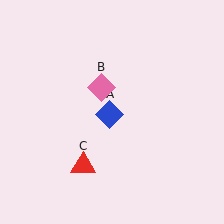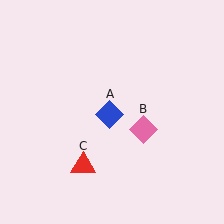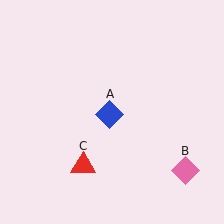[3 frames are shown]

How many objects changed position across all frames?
1 object changed position: pink diamond (object B).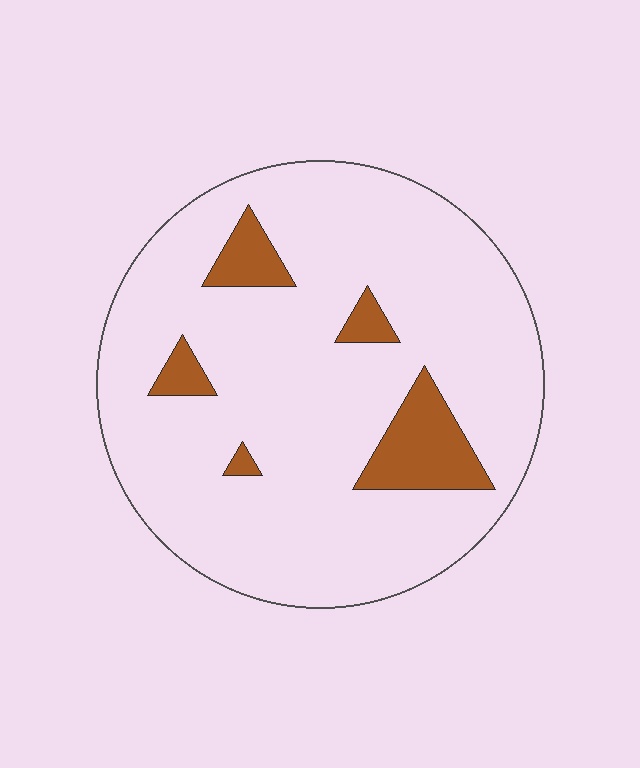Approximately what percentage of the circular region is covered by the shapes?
Approximately 10%.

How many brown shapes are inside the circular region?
5.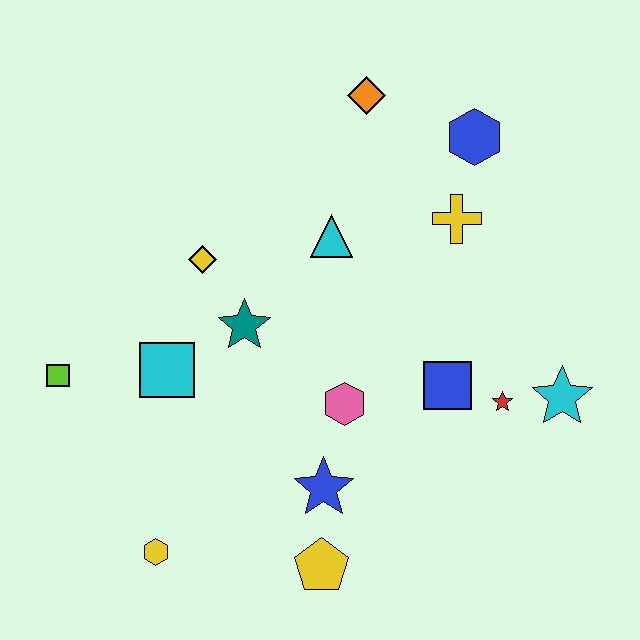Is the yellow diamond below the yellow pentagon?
No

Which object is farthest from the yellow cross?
The yellow hexagon is farthest from the yellow cross.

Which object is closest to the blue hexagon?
The yellow cross is closest to the blue hexagon.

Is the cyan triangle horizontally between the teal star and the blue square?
Yes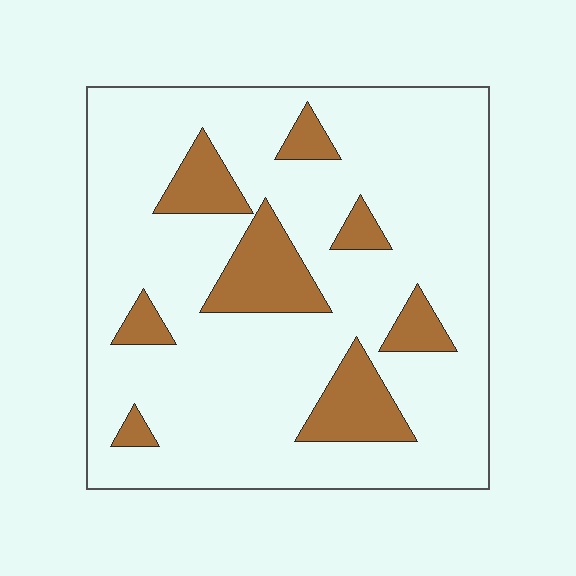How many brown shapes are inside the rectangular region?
8.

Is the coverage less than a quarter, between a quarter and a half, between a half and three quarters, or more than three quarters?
Less than a quarter.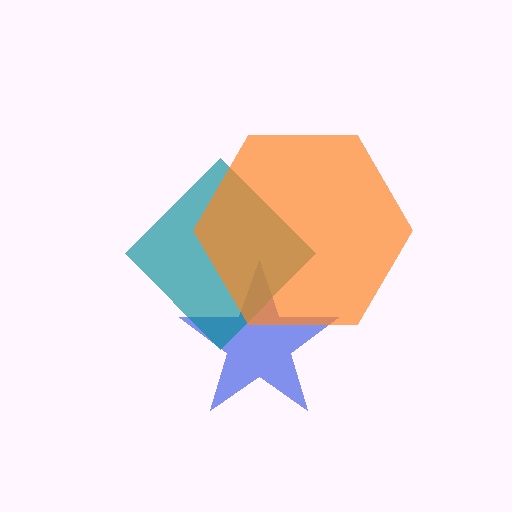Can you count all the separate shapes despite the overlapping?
Yes, there are 3 separate shapes.